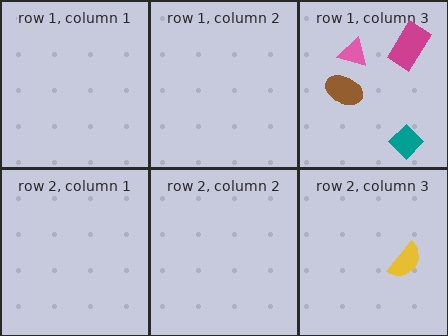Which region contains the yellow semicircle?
The row 2, column 3 region.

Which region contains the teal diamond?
The row 1, column 3 region.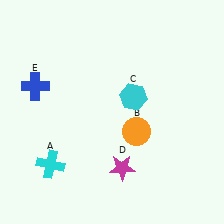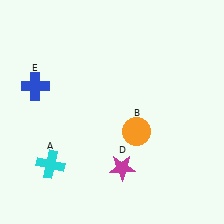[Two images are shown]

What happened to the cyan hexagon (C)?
The cyan hexagon (C) was removed in Image 2. It was in the top-right area of Image 1.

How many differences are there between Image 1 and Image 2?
There is 1 difference between the two images.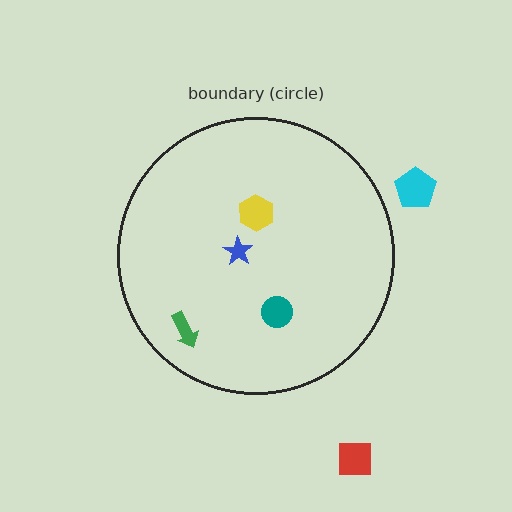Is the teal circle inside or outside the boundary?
Inside.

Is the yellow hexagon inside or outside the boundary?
Inside.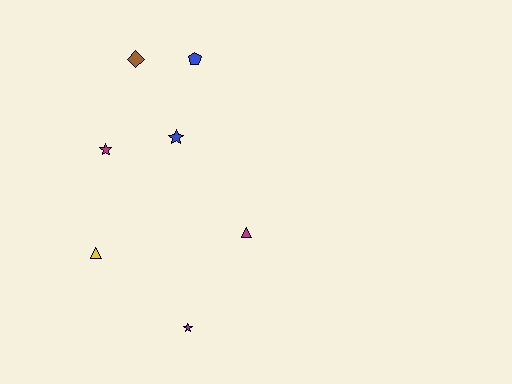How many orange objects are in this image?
There are no orange objects.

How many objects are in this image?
There are 7 objects.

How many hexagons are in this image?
There are no hexagons.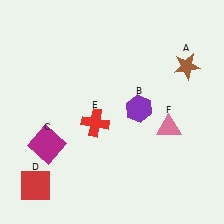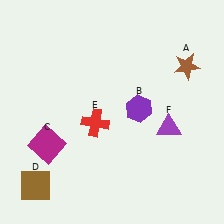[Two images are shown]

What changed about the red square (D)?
In Image 1, D is red. In Image 2, it changed to brown.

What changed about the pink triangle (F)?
In Image 1, F is pink. In Image 2, it changed to purple.